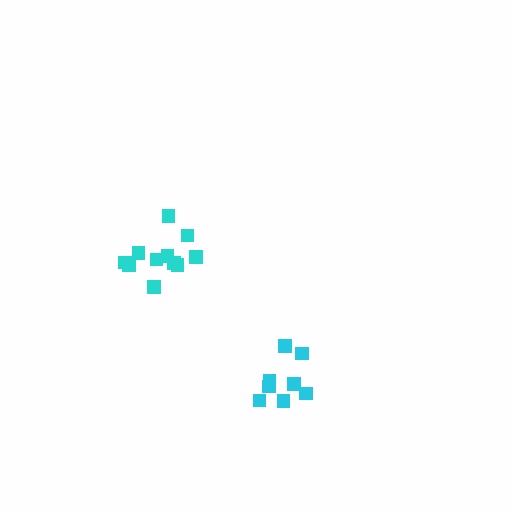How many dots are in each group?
Group 1: 11 dots, Group 2: 8 dots (19 total).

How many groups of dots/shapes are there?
There are 2 groups.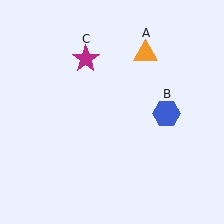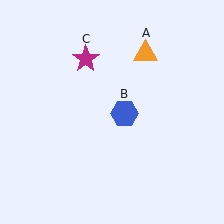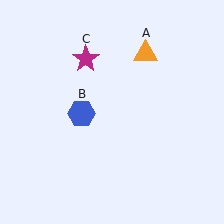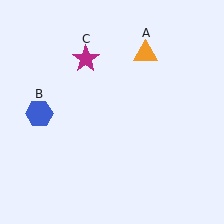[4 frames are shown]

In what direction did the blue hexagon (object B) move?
The blue hexagon (object B) moved left.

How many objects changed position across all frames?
1 object changed position: blue hexagon (object B).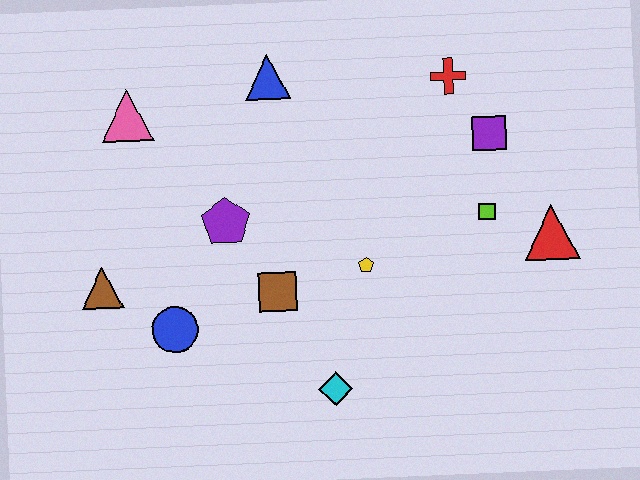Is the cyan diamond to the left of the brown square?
No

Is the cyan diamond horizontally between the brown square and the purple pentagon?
No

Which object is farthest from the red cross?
The brown triangle is farthest from the red cross.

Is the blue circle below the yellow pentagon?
Yes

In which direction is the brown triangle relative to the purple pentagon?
The brown triangle is to the left of the purple pentagon.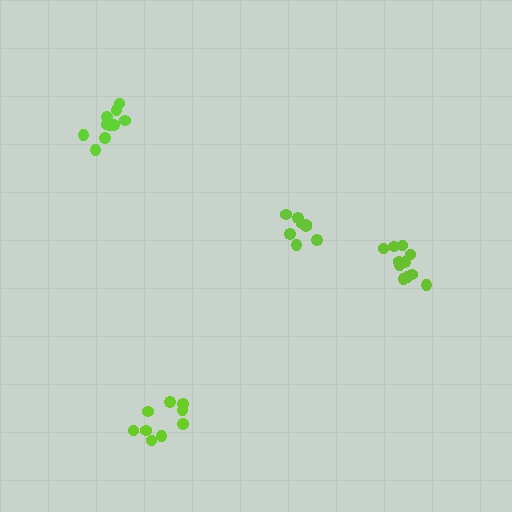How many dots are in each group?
Group 1: 8 dots, Group 2: 9 dots, Group 3: 10 dots, Group 4: 11 dots (38 total).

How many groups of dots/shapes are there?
There are 4 groups.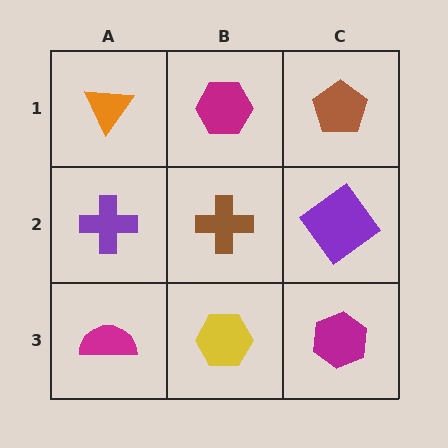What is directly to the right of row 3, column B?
A magenta hexagon.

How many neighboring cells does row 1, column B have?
3.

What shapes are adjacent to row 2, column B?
A magenta hexagon (row 1, column B), a yellow hexagon (row 3, column B), a purple cross (row 2, column A), a purple diamond (row 2, column C).